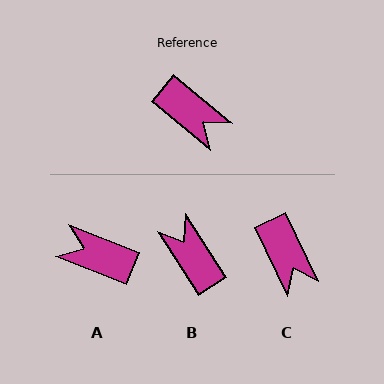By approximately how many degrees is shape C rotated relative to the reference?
Approximately 25 degrees clockwise.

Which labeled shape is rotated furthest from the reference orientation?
B, about 163 degrees away.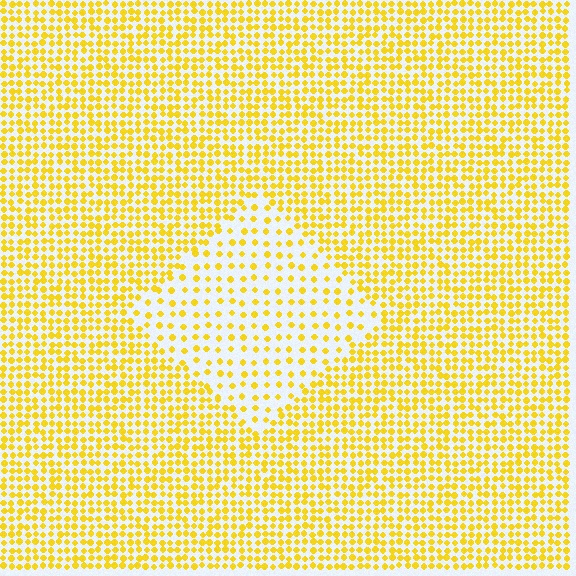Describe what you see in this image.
The image contains small yellow elements arranged at two different densities. A diamond-shaped region is visible where the elements are less densely packed than the surrounding area.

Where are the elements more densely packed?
The elements are more densely packed outside the diamond boundary.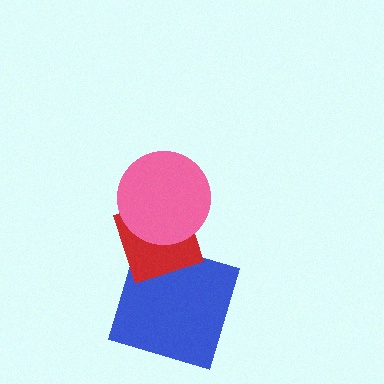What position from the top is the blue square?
The blue square is 3rd from the top.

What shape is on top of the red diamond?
The pink circle is on top of the red diamond.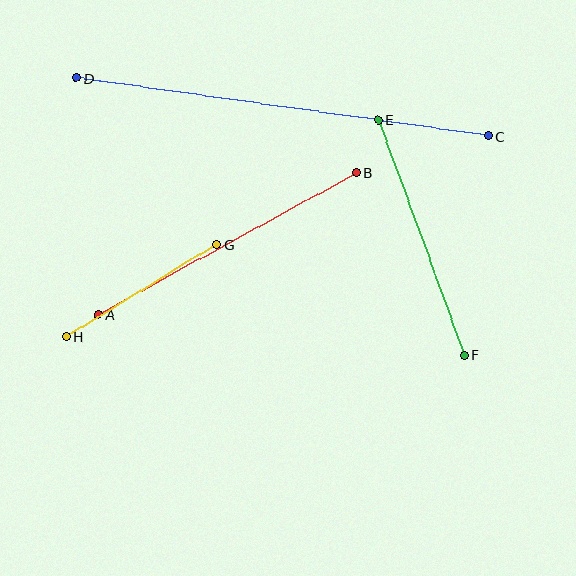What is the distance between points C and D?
The distance is approximately 416 pixels.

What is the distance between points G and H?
The distance is approximately 176 pixels.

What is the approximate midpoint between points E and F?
The midpoint is at approximately (421, 238) pixels.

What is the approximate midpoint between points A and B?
The midpoint is at approximately (227, 244) pixels.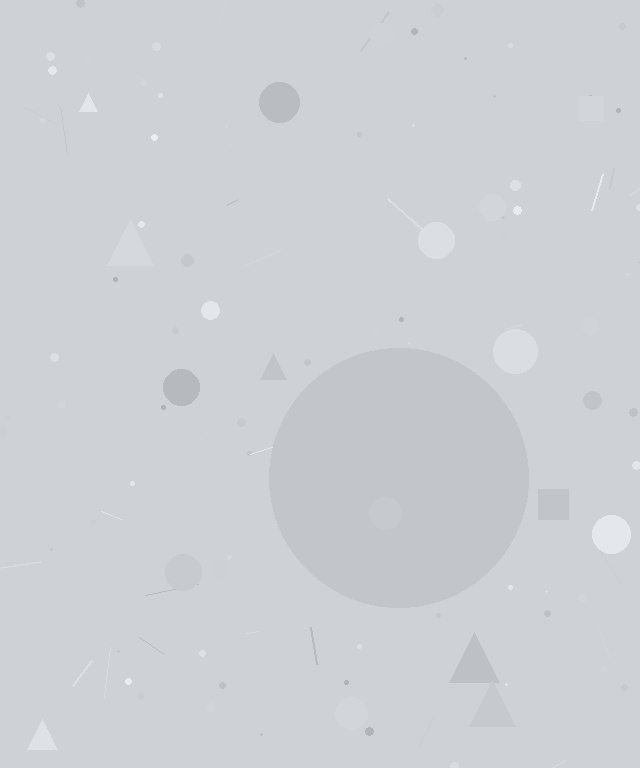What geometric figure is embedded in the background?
A circle is embedded in the background.